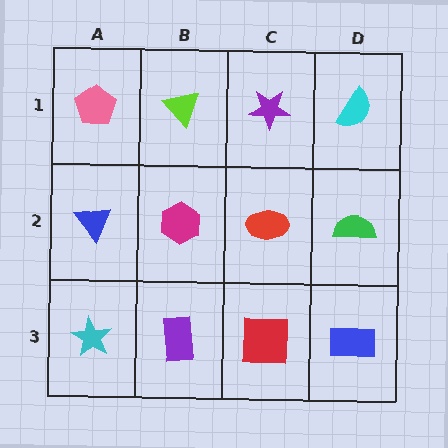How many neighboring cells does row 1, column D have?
2.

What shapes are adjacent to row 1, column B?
A magenta hexagon (row 2, column B), a pink pentagon (row 1, column A), a purple star (row 1, column C).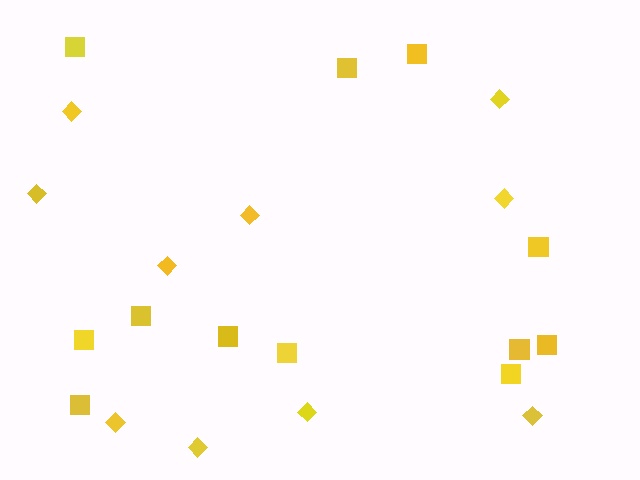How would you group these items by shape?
There are 2 groups: one group of squares (12) and one group of diamonds (10).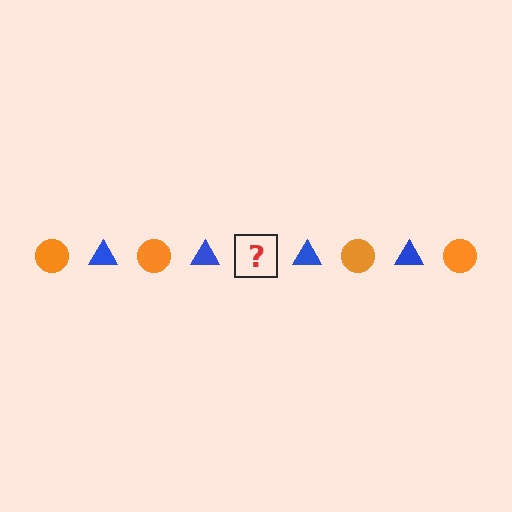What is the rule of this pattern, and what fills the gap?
The rule is that the pattern alternates between orange circle and blue triangle. The gap should be filled with an orange circle.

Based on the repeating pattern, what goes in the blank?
The blank should be an orange circle.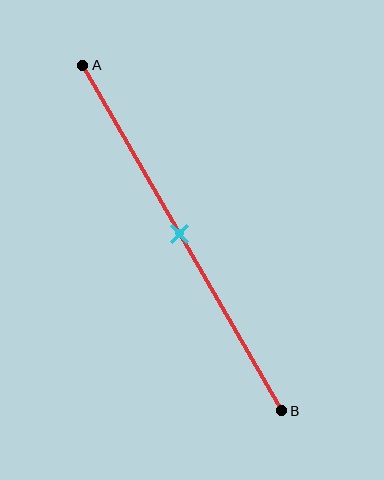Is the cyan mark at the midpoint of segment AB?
Yes, the mark is approximately at the midpoint.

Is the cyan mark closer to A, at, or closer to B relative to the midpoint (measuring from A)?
The cyan mark is approximately at the midpoint of segment AB.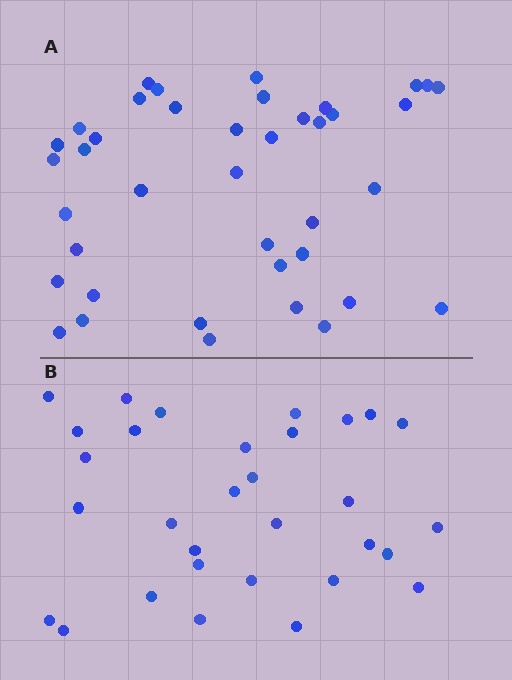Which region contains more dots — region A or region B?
Region A (the top region) has more dots.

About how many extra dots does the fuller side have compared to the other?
Region A has roughly 8 or so more dots than region B.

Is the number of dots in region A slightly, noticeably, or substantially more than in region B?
Region A has noticeably more, but not dramatically so. The ratio is roughly 1.3 to 1.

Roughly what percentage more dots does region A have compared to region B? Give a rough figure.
About 30% more.